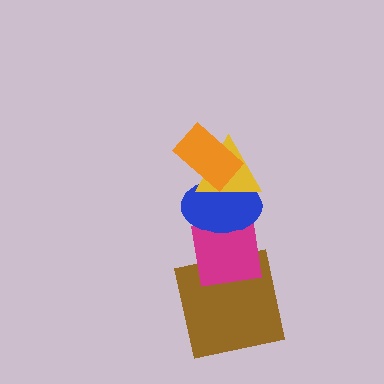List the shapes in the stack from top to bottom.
From top to bottom: the orange rectangle, the yellow triangle, the blue ellipse, the magenta square, the brown square.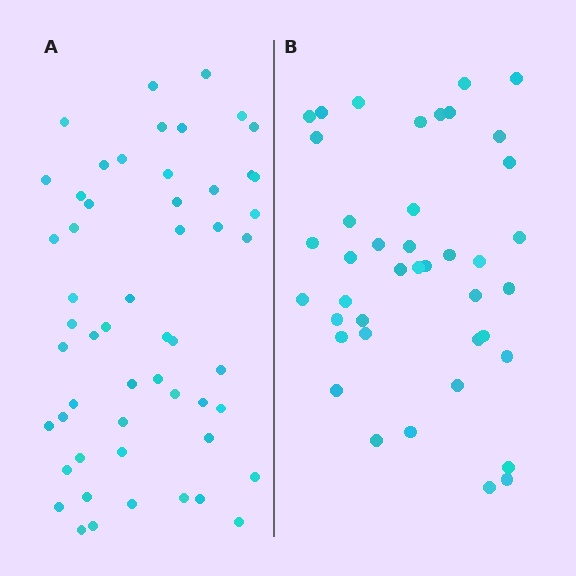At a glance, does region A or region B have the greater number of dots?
Region A (the left region) has more dots.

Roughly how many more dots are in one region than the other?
Region A has approximately 15 more dots than region B.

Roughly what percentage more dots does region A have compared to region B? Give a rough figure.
About 30% more.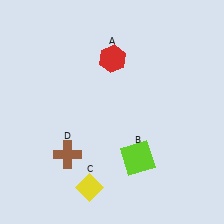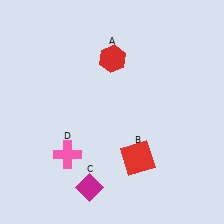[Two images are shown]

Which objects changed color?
B changed from lime to red. C changed from yellow to magenta. D changed from brown to pink.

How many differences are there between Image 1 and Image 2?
There are 3 differences between the two images.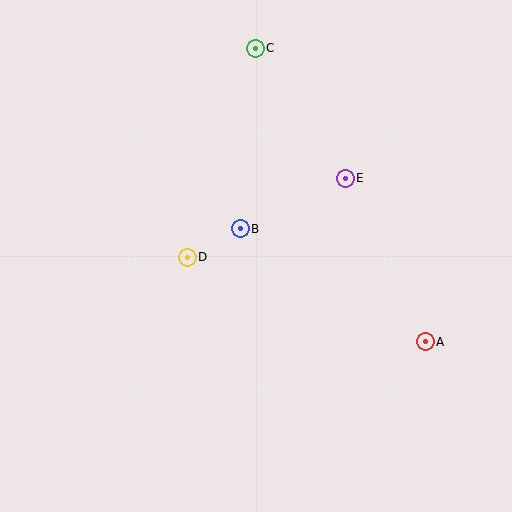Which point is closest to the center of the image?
Point B at (240, 229) is closest to the center.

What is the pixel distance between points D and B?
The distance between D and B is 60 pixels.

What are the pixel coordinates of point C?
Point C is at (255, 48).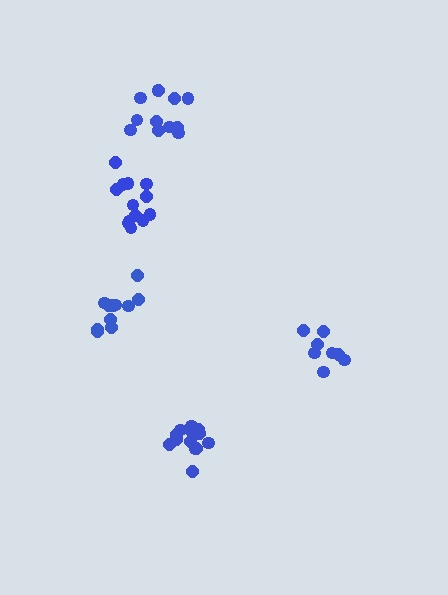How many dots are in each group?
Group 1: 11 dots, Group 2: 13 dots, Group 3: 8 dots, Group 4: 13 dots, Group 5: 12 dots (57 total).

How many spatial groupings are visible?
There are 5 spatial groupings.